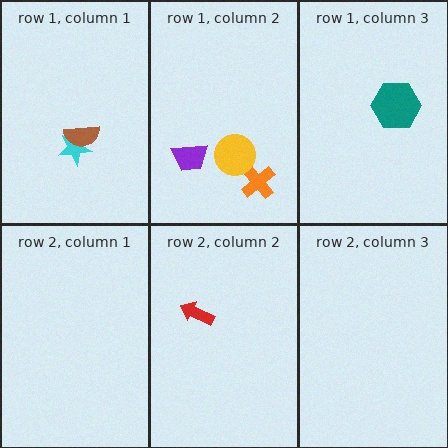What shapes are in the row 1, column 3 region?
The teal hexagon.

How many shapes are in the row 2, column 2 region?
1.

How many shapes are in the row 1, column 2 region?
3.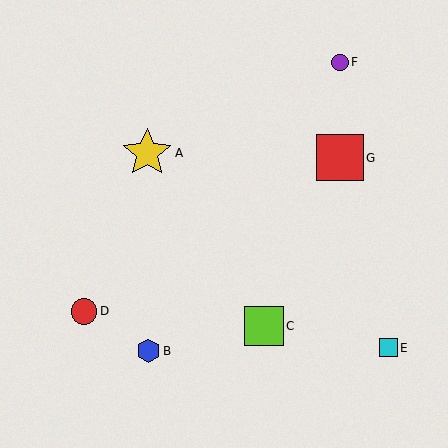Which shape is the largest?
The yellow star (labeled A) is the largest.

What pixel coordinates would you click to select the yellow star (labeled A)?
Click at (147, 153) to select the yellow star A.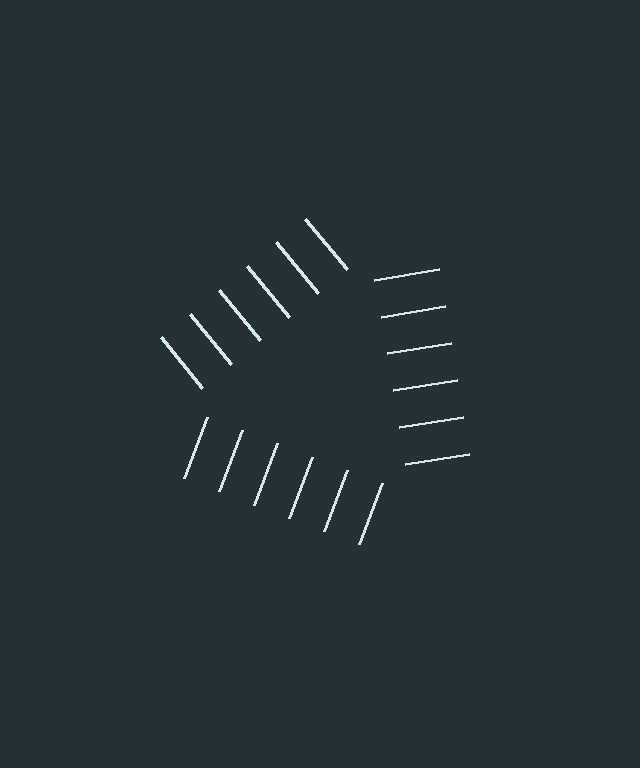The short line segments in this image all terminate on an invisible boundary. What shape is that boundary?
An illusory triangle — the line segments terminate on its edges but no continuous stroke is drawn.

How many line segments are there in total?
18 — 6 along each of the 3 edges.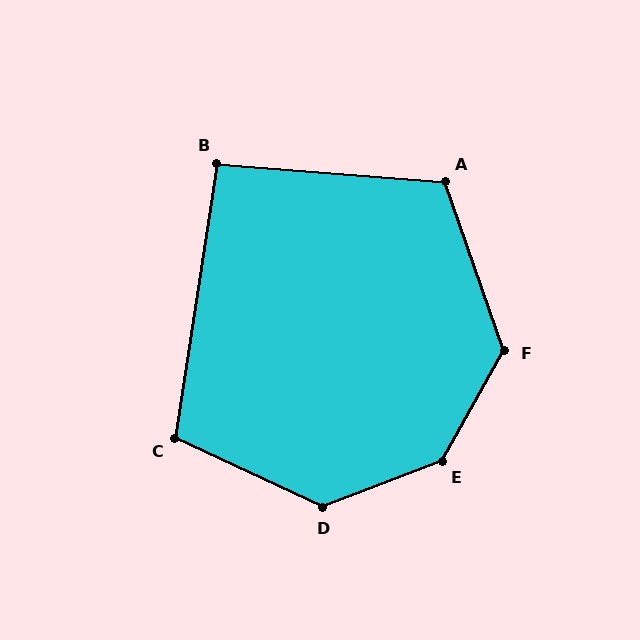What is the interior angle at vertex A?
Approximately 114 degrees (obtuse).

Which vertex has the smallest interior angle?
B, at approximately 94 degrees.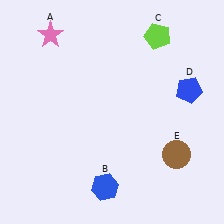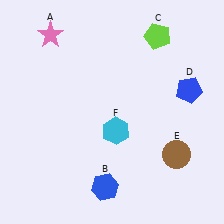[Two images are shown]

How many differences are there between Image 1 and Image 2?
There is 1 difference between the two images.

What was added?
A cyan hexagon (F) was added in Image 2.